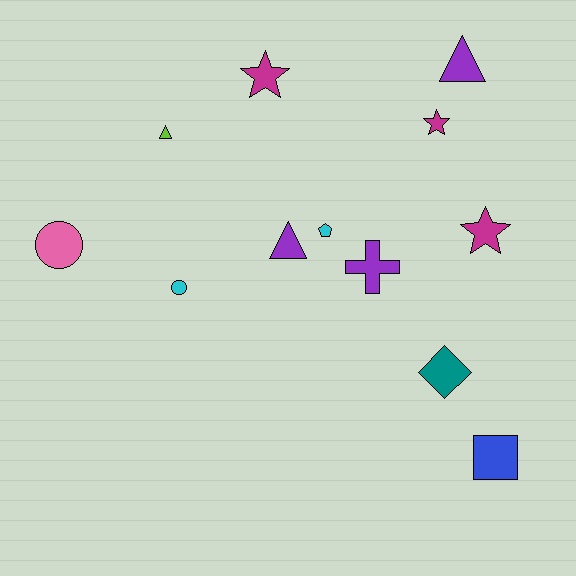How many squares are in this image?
There is 1 square.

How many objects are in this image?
There are 12 objects.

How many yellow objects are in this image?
There are no yellow objects.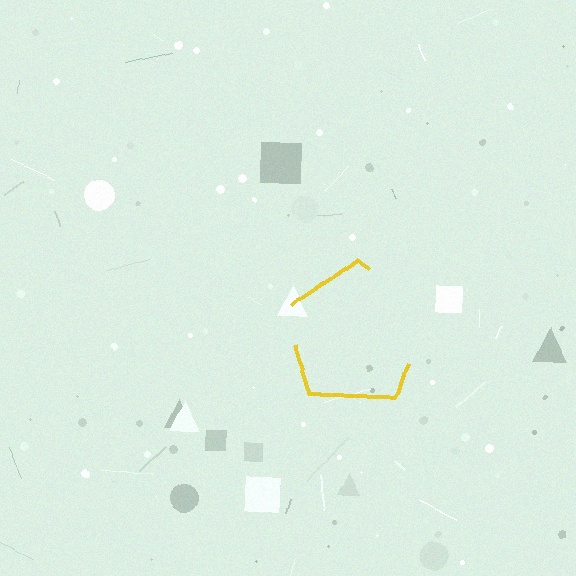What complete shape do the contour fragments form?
The contour fragments form a pentagon.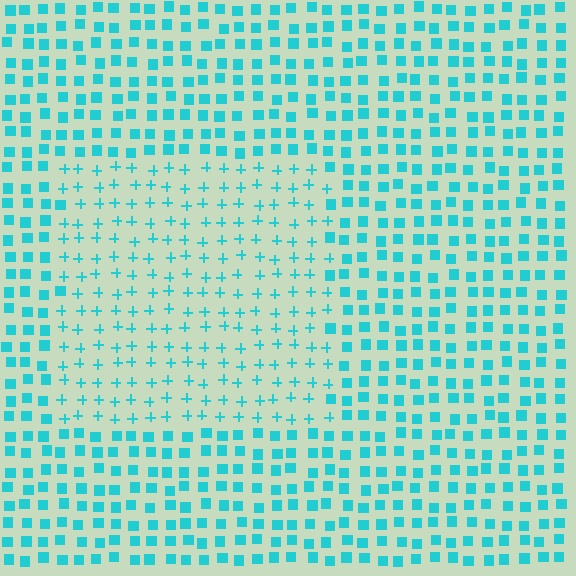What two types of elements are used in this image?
The image uses plus signs inside the rectangle region and squares outside it.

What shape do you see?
I see a rectangle.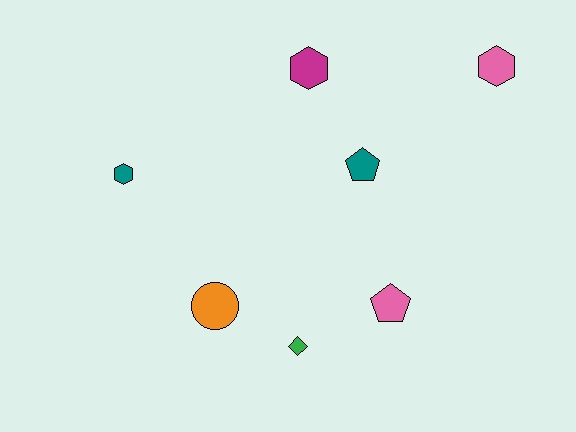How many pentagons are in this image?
There are 2 pentagons.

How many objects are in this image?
There are 7 objects.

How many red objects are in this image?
There are no red objects.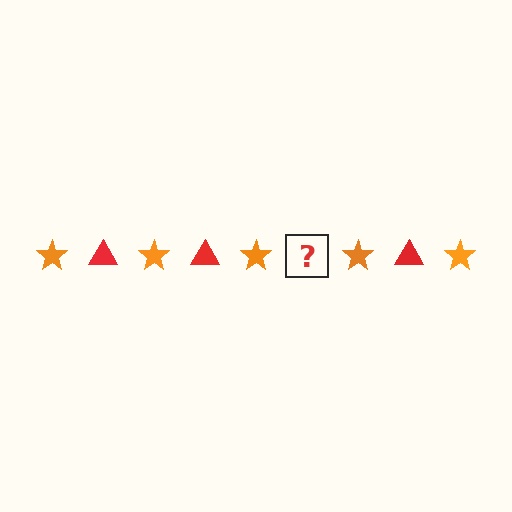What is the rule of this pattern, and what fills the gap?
The rule is that the pattern alternates between orange star and red triangle. The gap should be filled with a red triangle.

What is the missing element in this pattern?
The missing element is a red triangle.